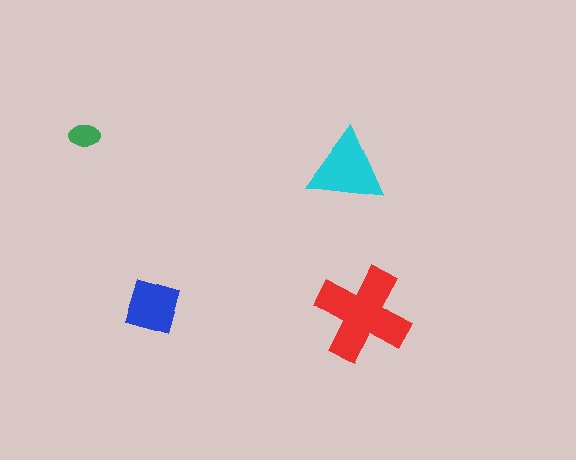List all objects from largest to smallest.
The red cross, the cyan triangle, the blue diamond, the green ellipse.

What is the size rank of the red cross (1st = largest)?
1st.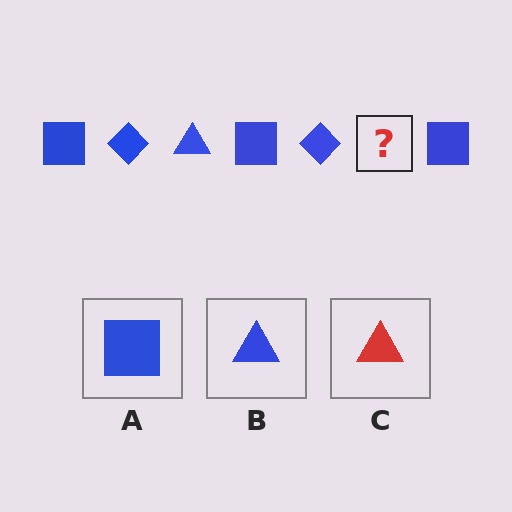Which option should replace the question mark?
Option B.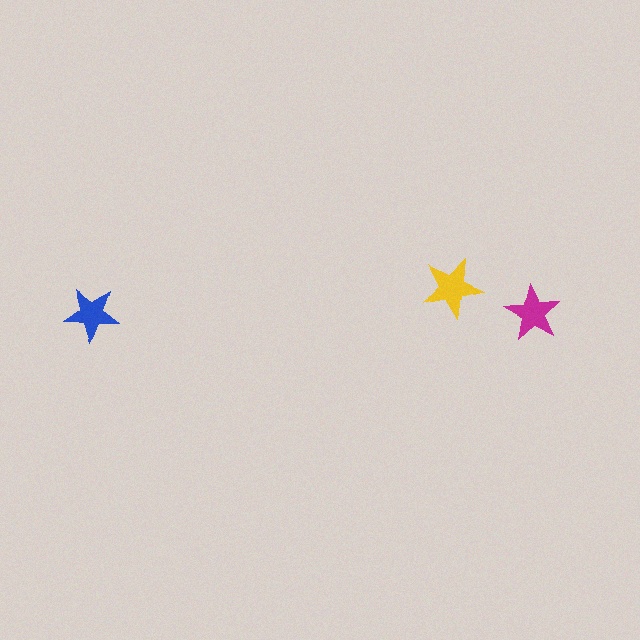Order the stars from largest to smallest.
the yellow one, the magenta one, the blue one.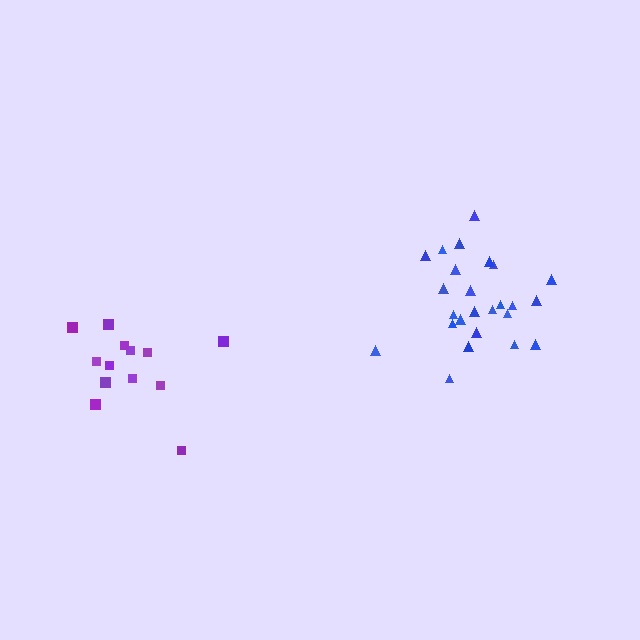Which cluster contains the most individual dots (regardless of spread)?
Blue (25).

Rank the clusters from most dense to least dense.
blue, purple.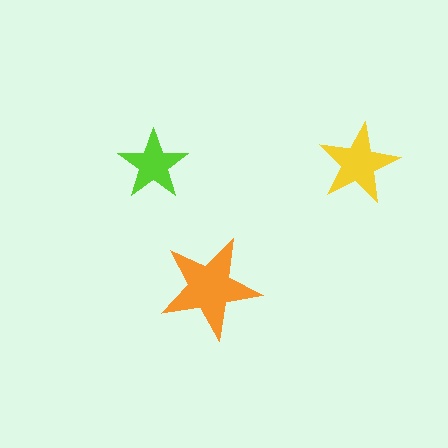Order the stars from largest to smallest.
the orange one, the yellow one, the lime one.